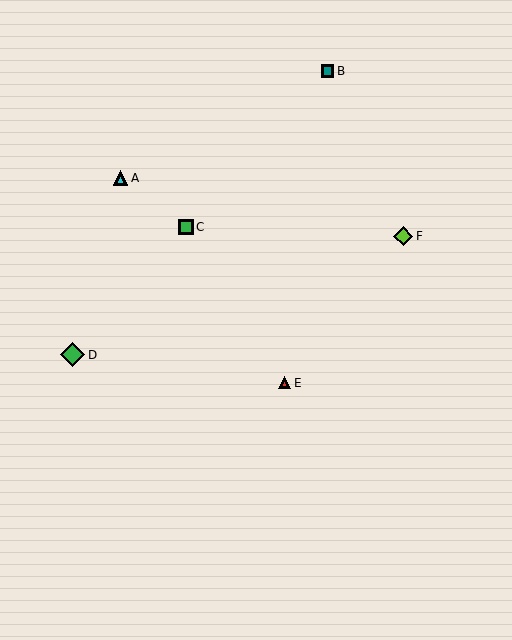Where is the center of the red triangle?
The center of the red triangle is at (285, 383).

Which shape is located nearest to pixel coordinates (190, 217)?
The green square (labeled C) at (186, 227) is nearest to that location.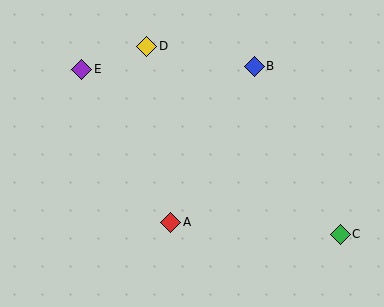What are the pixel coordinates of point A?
Point A is at (171, 222).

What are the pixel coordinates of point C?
Point C is at (340, 234).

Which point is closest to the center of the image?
Point A at (171, 222) is closest to the center.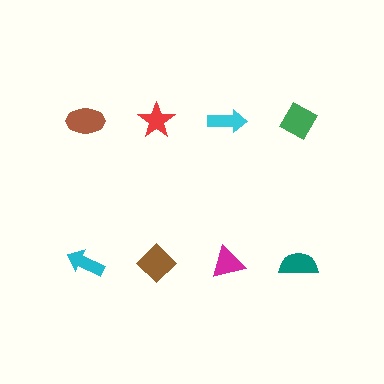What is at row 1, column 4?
A green diamond.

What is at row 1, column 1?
A brown ellipse.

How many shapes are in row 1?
4 shapes.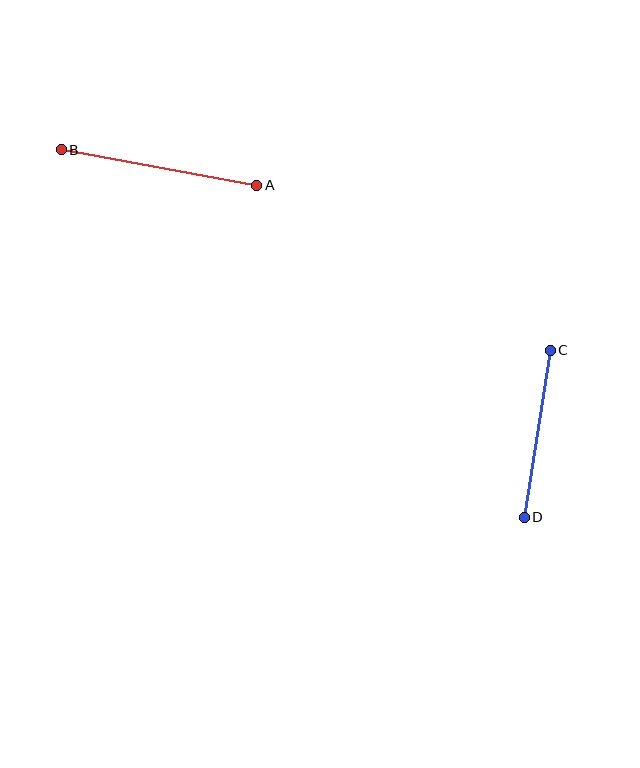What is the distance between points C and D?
The distance is approximately 169 pixels.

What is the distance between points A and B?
The distance is approximately 199 pixels.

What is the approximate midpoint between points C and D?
The midpoint is at approximately (537, 434) pixels.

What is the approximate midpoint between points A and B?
The midpoint is at approximately (159, 167) pixels.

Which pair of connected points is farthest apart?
Points A and B are farthest apart.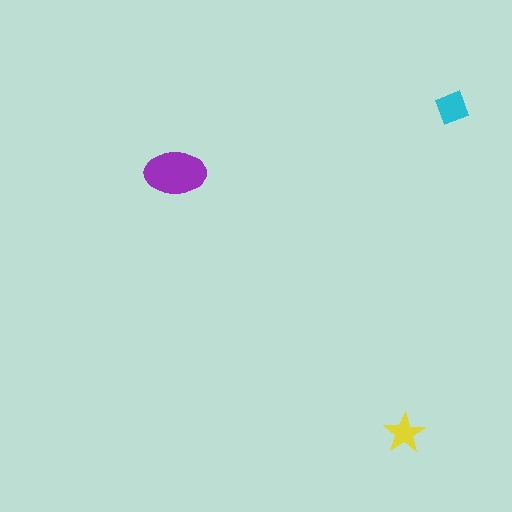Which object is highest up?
The cyan diamond is topmost.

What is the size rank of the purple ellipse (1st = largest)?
1st.